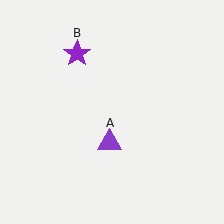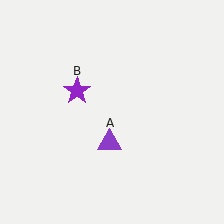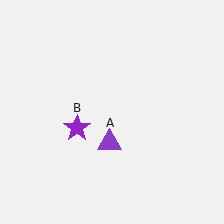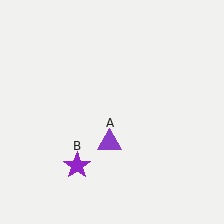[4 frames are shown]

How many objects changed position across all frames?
1 object changed position: purple star (object B).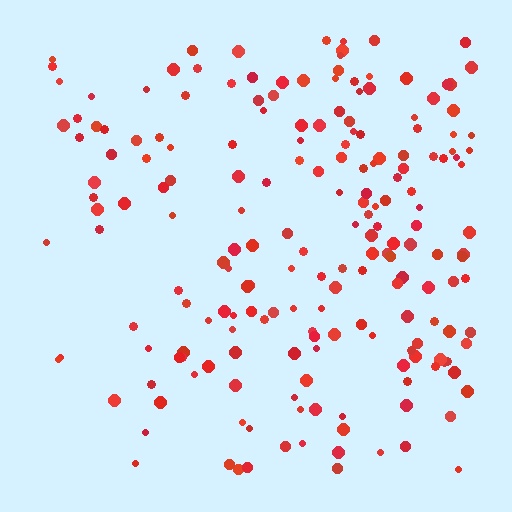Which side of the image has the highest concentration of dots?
The right.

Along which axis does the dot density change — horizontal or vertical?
Horizontal.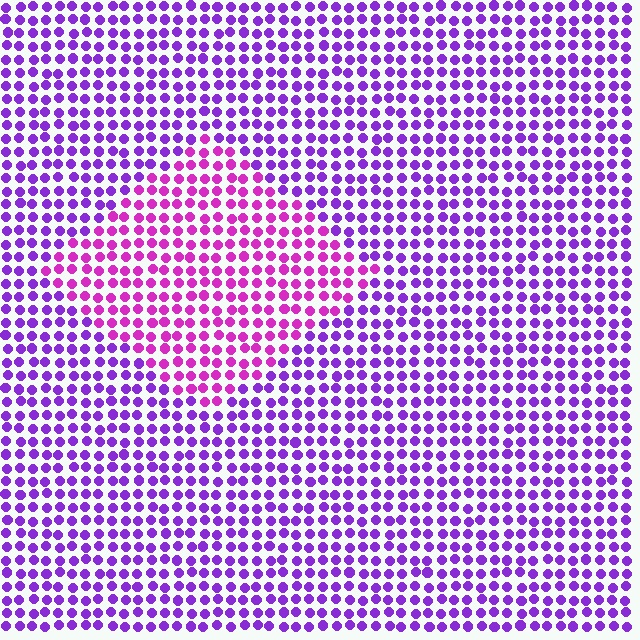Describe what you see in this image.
The image is filled with small purple elements in a uniform arrangement. A diamond-shaped region is visible where the elements are tinted to a slightly different hue, forming a subtle color boundary.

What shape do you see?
I see a diamond.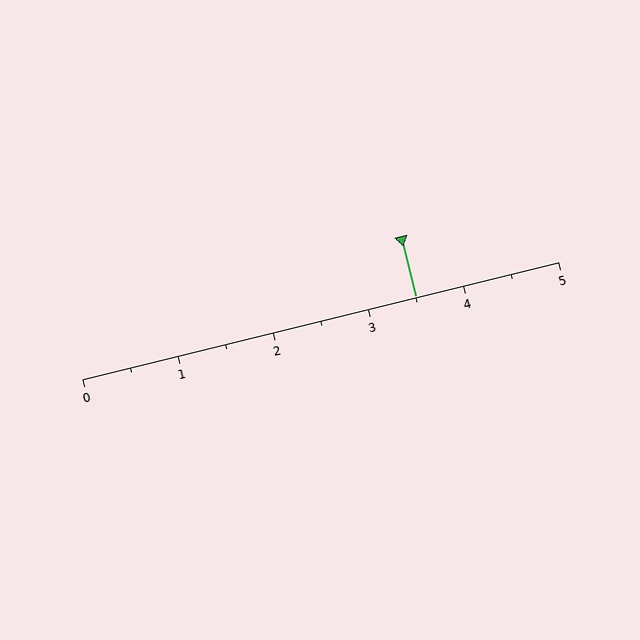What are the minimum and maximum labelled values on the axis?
The axis runs from 0 to 5.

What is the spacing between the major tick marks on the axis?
The major ticks are spaced 1 apart.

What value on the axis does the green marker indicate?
The marker indicates approximately 3.5.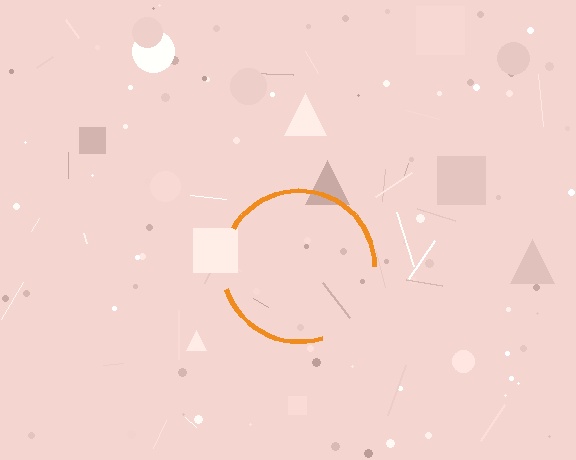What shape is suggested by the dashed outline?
The dashed outline suggests a circle.